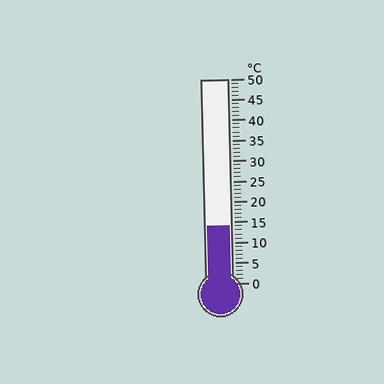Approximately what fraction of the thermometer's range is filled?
The thermometer is filled to approximately 30% of its range.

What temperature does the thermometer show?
The thermometer shows approximately 14°C.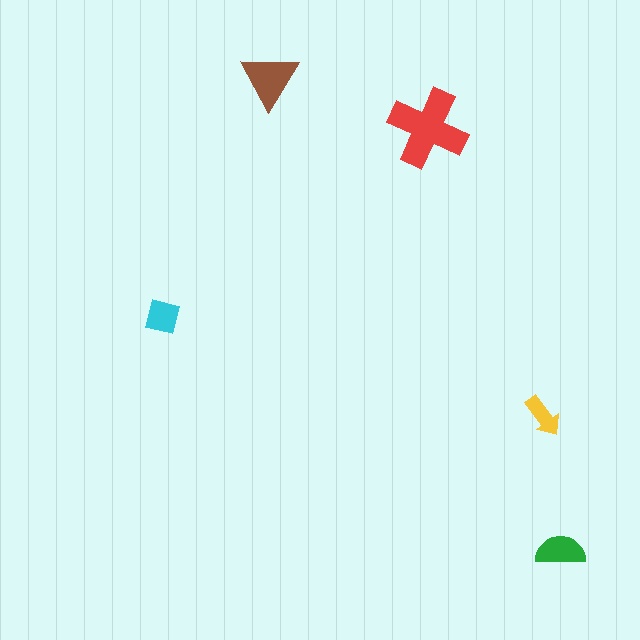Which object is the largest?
The red cross.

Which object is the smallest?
The yellow arrow.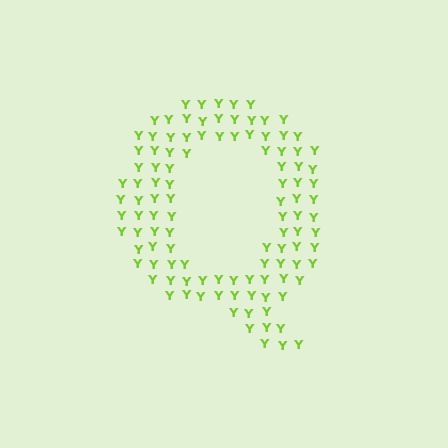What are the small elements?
The small elements are letter Y's.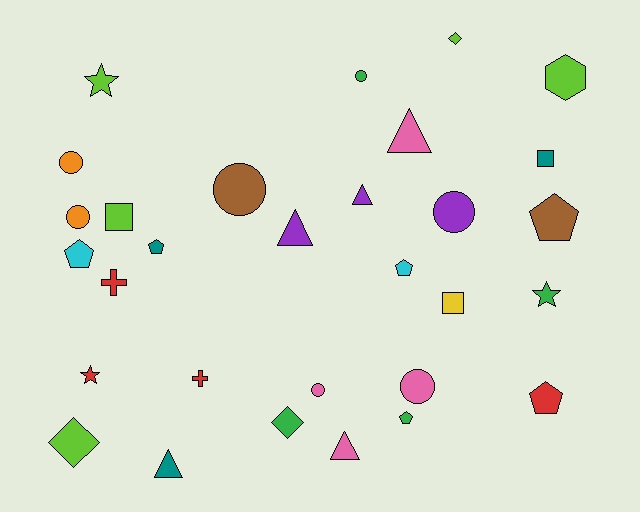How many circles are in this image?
There are 7 circles.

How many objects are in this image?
There are 30 objects.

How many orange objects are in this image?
There are 2 orange objects.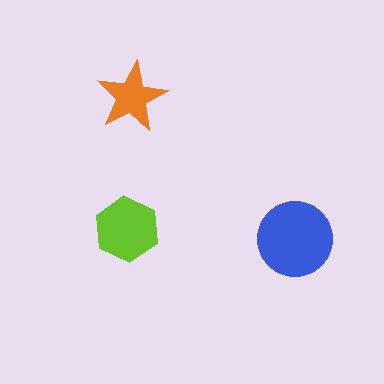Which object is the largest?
The blue circle.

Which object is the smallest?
The orange star.